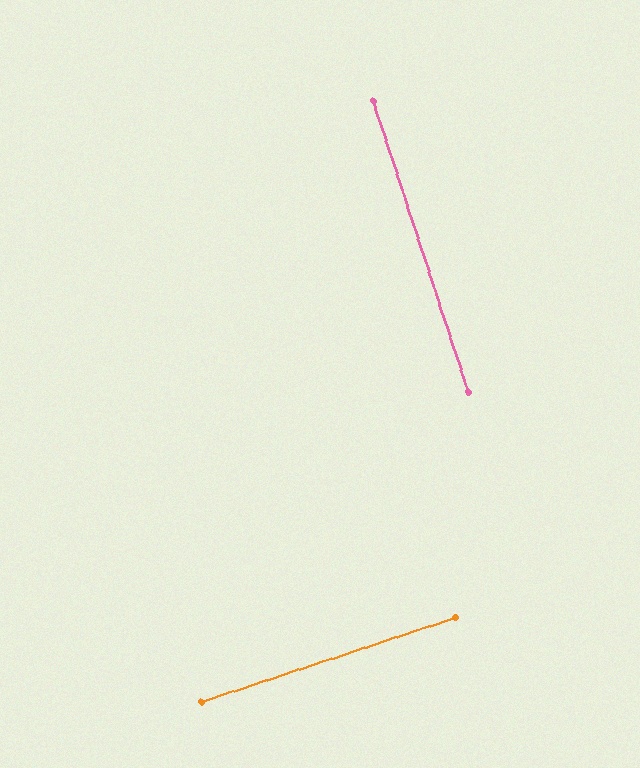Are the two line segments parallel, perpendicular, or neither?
Perpendicular — they meet at approximately 90°.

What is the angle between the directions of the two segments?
Approximately 90 degrees.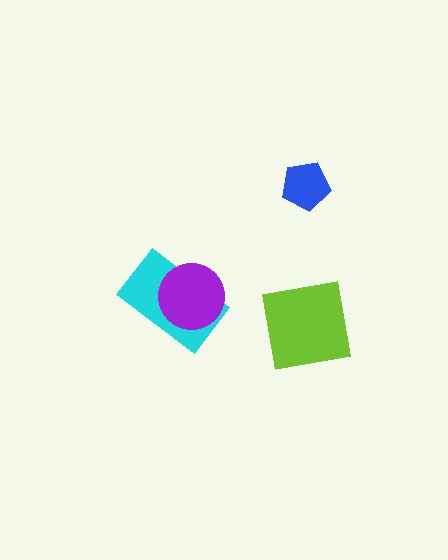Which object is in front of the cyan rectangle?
The purple circle is in front of the cyan rectangle.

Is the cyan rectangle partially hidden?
Yes, it is partially covered by another shape.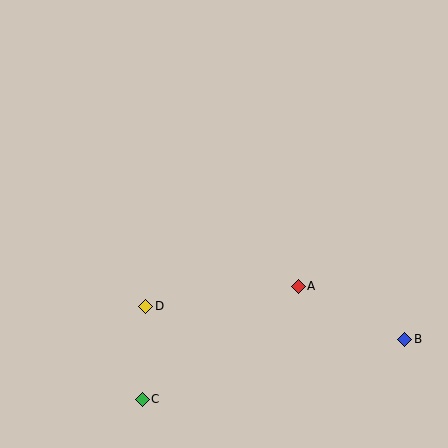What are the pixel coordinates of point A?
Point A is at (298, 286).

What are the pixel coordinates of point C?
Point C is at (142, 399).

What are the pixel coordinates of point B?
Point B is at (405, 339).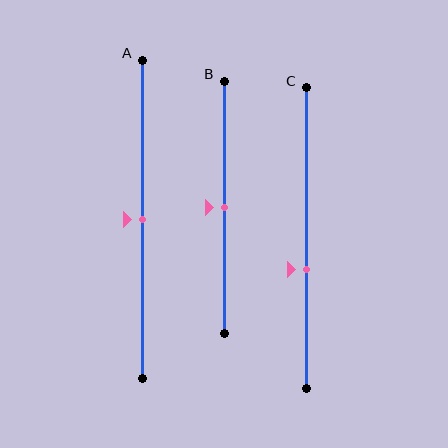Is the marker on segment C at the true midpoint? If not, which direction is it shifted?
No, the marker on segment C is shifted downward by about 10% of the segment length.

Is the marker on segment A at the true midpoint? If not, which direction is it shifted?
Yes, the marker on segment A is at the true midpoint.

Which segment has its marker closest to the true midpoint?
Segment A has its marker closest to the true midpoint.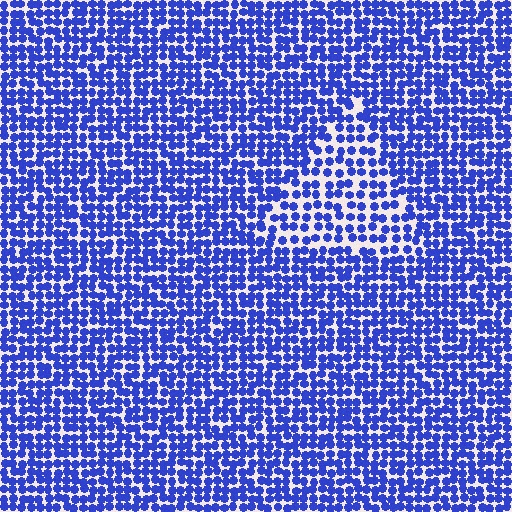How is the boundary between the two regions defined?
The boundary is defined by a change in element density (approximately 1.6x ratio). All elements are the same color, size, and shape.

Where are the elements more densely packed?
The elements are more densely packed outside the triangle boundary.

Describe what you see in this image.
The image contains small blue elements arranged at two different densities. A triangle-shaped region is visible where the elements are less densely packed than the surrounding area.